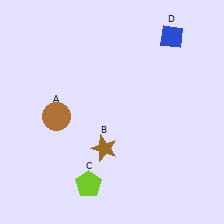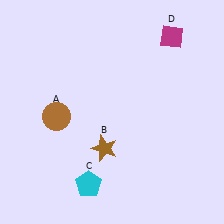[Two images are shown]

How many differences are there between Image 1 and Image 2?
There are 2 differences between the two images.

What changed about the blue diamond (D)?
In Image 1, D is blue. In Image 2, it changed to magenta.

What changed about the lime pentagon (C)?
In Image 1, C is lime. In Image 2, it changed to cyan.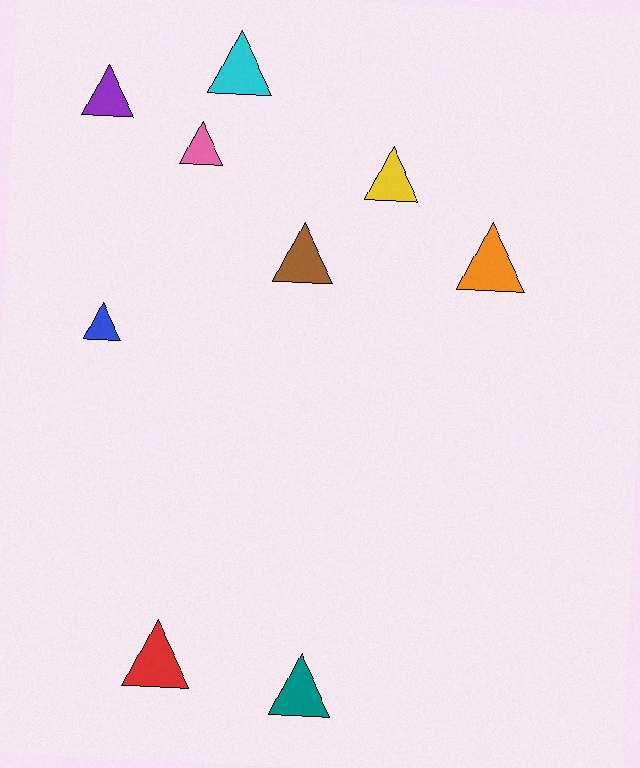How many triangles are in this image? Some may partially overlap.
There are 9 triangles.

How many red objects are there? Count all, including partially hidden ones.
There is 1 red object.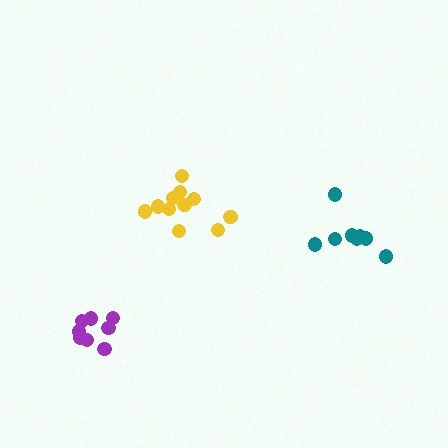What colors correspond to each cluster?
The clusters are colored: yellow, teal, purple.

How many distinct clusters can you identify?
There are 3 distinct clusters.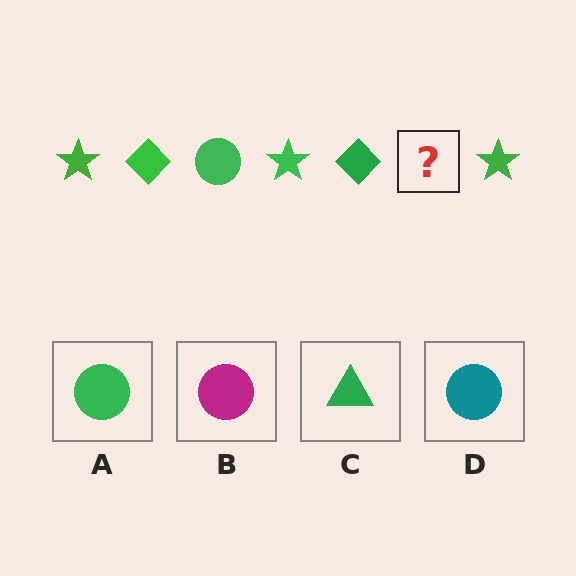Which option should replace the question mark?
Option A.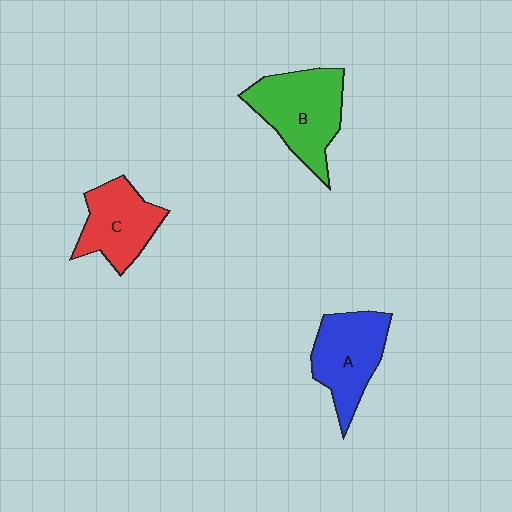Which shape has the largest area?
Shape B (green).